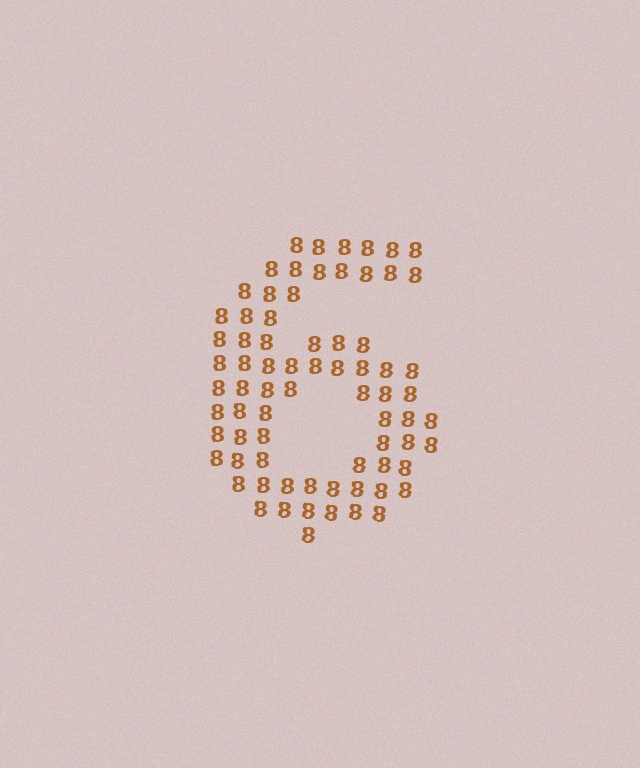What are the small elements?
The small elements are digit 8's.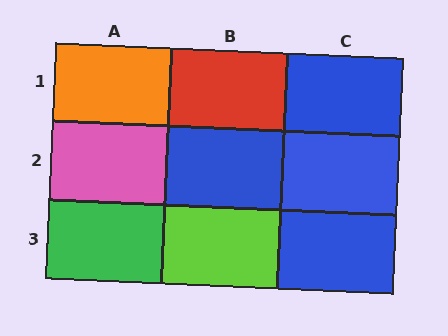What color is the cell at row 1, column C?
Blue.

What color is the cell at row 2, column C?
Blue.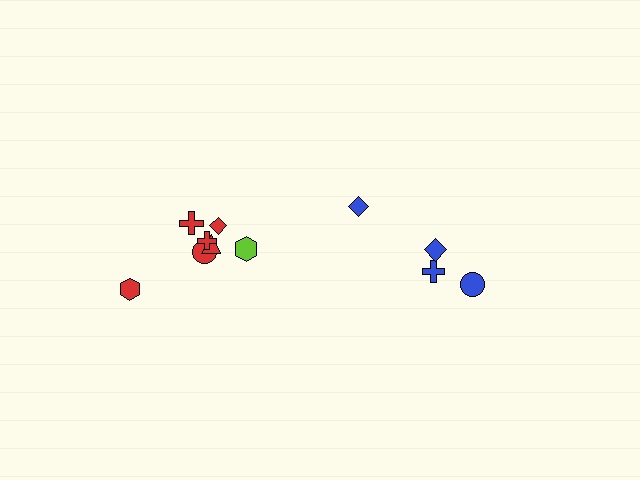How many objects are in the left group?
There are 7 objects.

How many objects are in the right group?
There are 4 objects.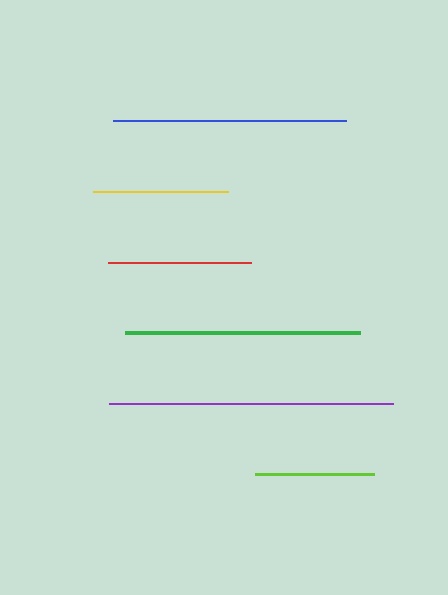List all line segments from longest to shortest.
From longest to shortest: purple, green, blue, red, yellow, lime.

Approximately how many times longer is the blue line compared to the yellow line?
The blue line is approximately 1.7 times the length of the yellow line.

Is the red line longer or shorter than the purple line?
The purple line is longer than the red line.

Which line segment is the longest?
The purple line is the longest at approximately 284 pixels.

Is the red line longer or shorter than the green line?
The green line is longer than the red line.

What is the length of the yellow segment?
The yellow segment is approximately 134 pixels long.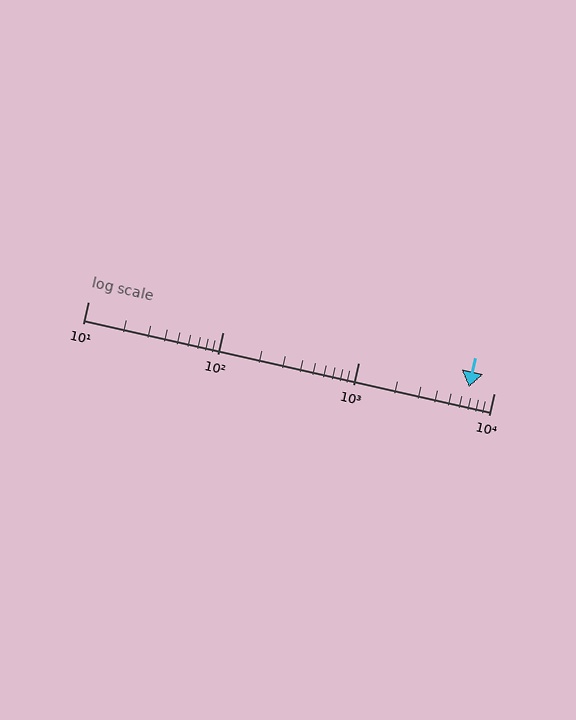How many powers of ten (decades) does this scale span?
The scale spans 3 decades, from 10 to 10000.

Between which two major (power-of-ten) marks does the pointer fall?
The pointer is between 1000 and 10000.